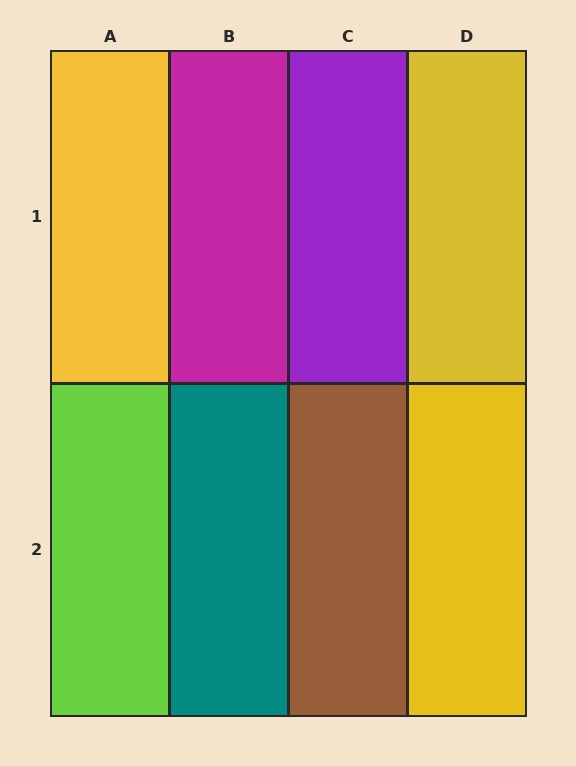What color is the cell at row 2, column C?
Brown.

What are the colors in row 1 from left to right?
Yellow, magenta, purple, yellow.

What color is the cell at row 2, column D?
Yellow.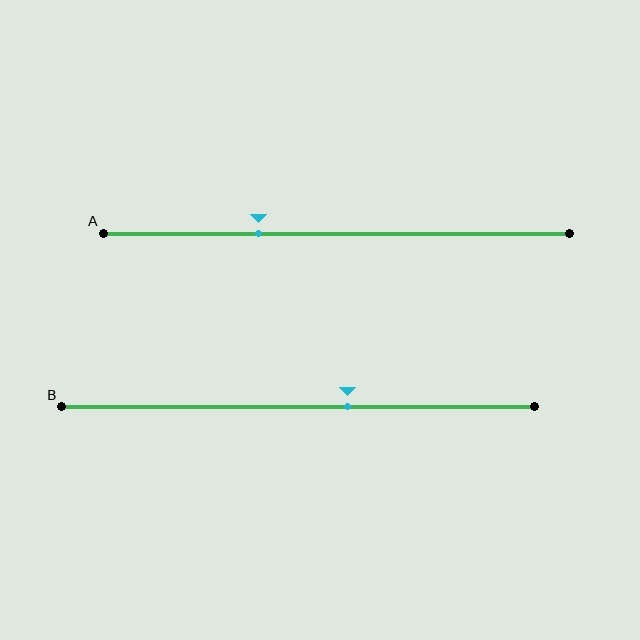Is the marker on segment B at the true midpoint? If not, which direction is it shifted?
No, the marker on segment B is shifted to the right by about 10% of the segment length.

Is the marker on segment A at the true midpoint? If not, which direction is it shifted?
No, the marker on segment A is shifted to the left by about 17% of the segment length.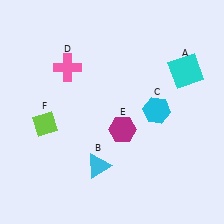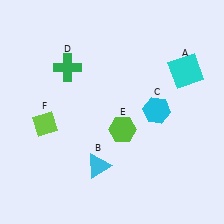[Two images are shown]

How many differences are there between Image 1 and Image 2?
There are 2 differences between the two images.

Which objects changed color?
D changed from pink to green. E changed from magenta to lime.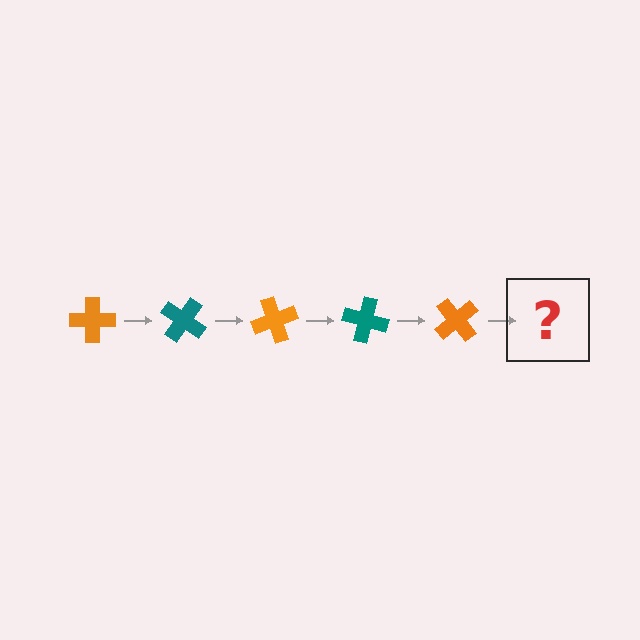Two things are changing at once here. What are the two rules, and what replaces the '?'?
The two rules are that it rotates 35 degrees each step and the color cycles through orange and teal. The '?' should be a teal cross, rotated 175 degrees from the start.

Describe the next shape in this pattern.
It should be a teal cross, rotated 175 degrees from the start.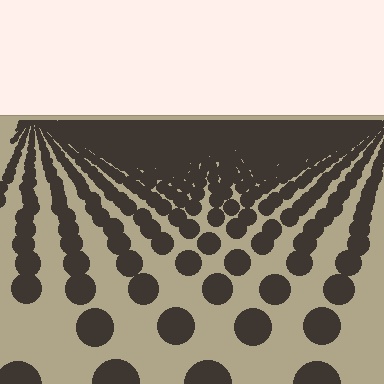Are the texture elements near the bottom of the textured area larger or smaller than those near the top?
Larger. Near the bottom, elements are closer to the viewer and appear at a bigger on-screen size.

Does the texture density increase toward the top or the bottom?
Density increases toward the top.